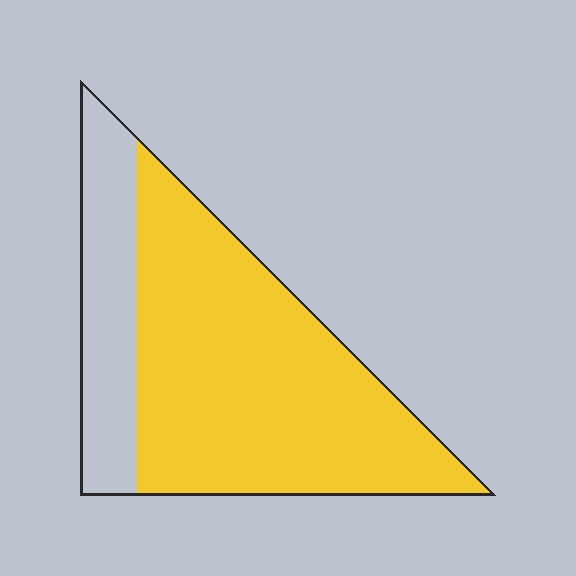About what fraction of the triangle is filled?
About three quarters (3/4).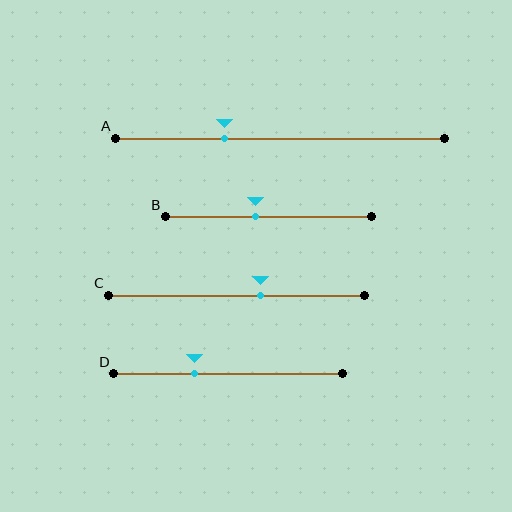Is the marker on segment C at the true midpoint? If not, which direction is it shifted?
No, the marker on segment C is shifted to the right by about 9% of the segment length.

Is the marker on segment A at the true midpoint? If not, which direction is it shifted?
No, the marker on segment A is shifted to the left by about 17% of the segment length.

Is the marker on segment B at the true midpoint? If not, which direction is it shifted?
No, the marker on segment B is shifted to the left by about 6% of the segment length.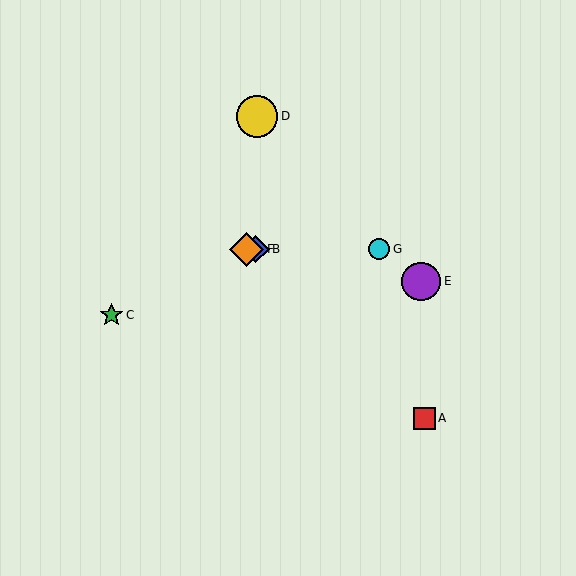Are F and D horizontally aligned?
No, F is at y≈249 and D is at y≈116.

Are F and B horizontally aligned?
Yes, both are at y≈249.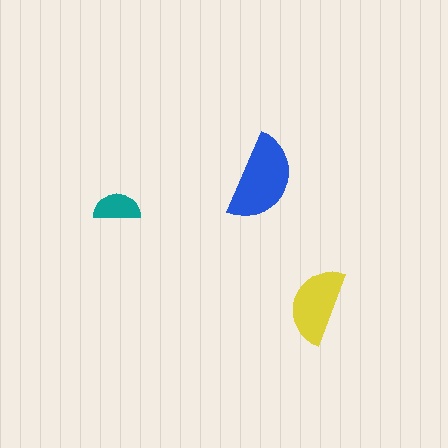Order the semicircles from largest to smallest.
the blue one, the yellow one, the teal one.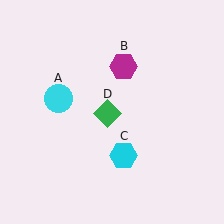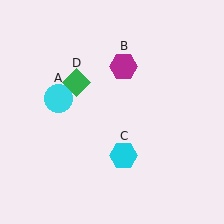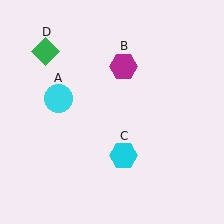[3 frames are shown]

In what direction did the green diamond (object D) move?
The green diamond (object D) moved up and to the left.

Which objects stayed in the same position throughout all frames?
Cyan circle (object A) and magenta hexagon (object B) and cyan hexagon (object C) remained stationary.